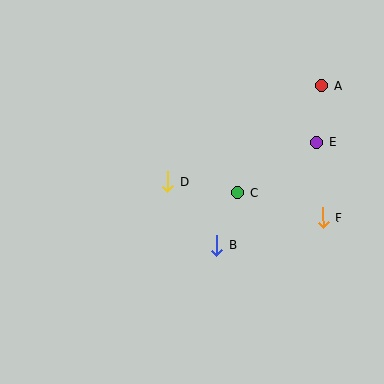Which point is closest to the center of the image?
Point D at (167, 182) is closest to the center.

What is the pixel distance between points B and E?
The distance between B and E is 144 pixels.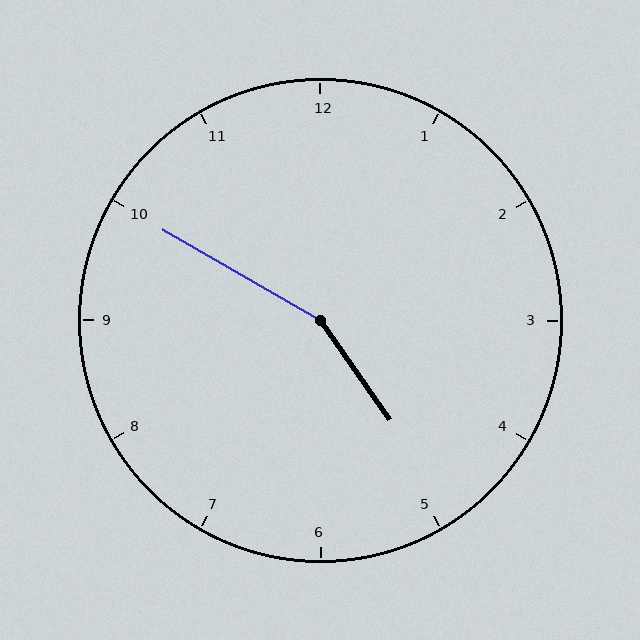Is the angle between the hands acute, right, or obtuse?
It is obtuse.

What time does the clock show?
4:50.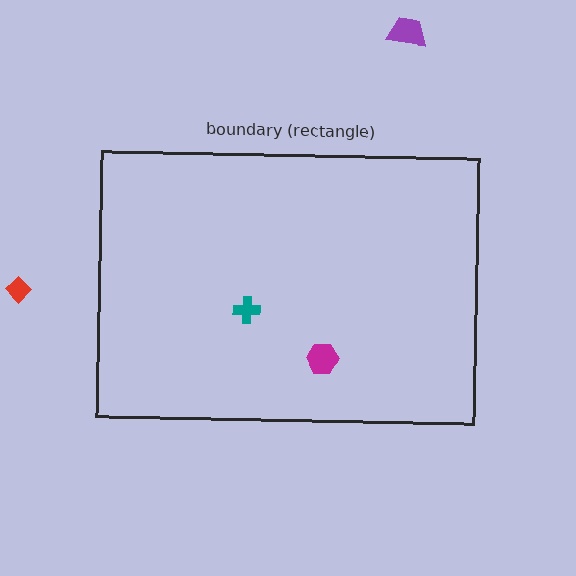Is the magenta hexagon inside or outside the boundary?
Inside.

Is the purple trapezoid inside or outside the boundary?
Outside.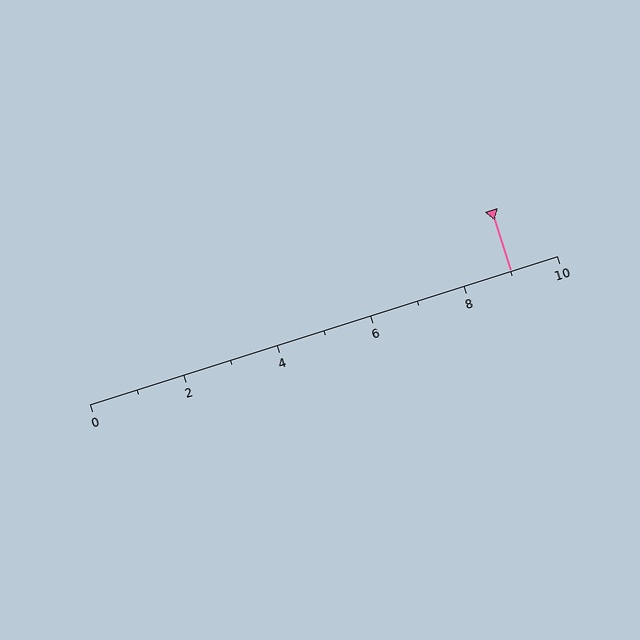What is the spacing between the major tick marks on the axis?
The major ticks are spaced 2 apart.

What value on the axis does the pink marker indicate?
The marker indicates approximately 9.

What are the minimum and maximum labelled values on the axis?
The axis runs from 0 to 10.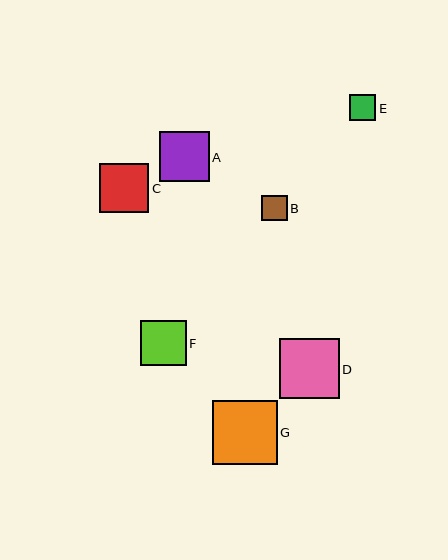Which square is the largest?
Square G is the largest with a size of approximately 65 pixels.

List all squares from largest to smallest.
From largest to smallest: G, D, A, C, F, E, B.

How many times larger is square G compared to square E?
Square G is approximately 2.5 times the size of square E.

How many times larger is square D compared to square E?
Square D is approximately 2.3 times the size of square E.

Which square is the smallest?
Square B is the smallest with a size of approximately 26 pixels.